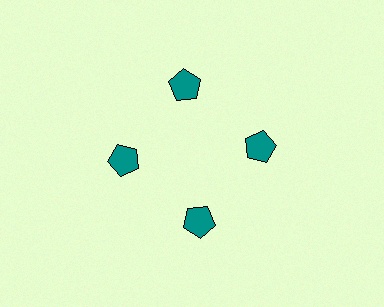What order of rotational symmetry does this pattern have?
This pattern has 4-fold rotational symmetry.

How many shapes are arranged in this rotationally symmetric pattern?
There are 4 shapes, arranged in 4 groups of 1.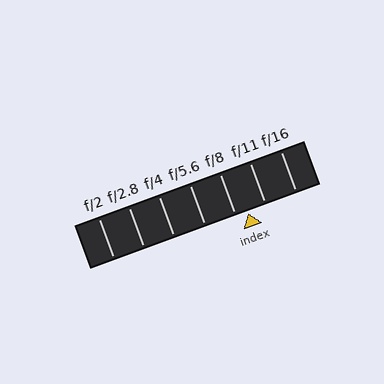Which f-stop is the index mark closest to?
The index mark is closest to f/8.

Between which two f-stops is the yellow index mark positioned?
The index mark is between f/8 and f/11.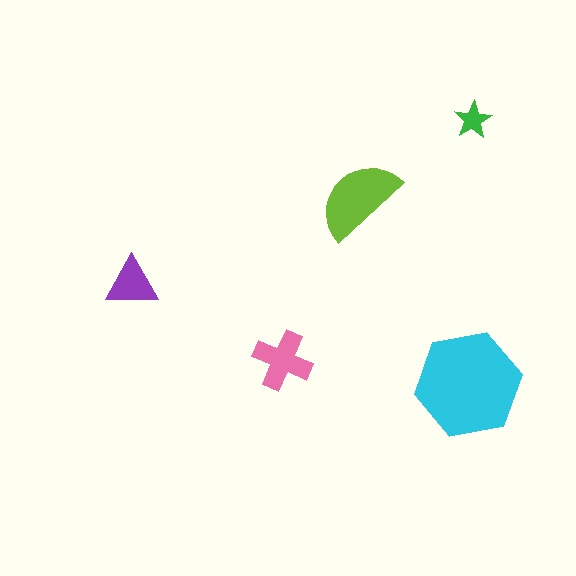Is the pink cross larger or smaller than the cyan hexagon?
Smaller.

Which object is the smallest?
The green star.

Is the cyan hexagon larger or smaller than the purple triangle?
Larger.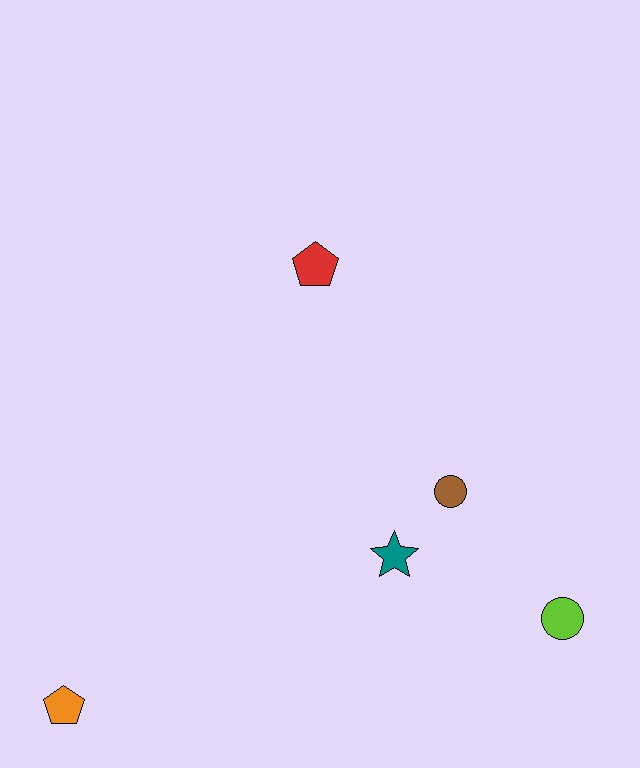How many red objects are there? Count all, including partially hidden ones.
There is 1 red object.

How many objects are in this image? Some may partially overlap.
There are 5 objects.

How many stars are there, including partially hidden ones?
There is 1 star.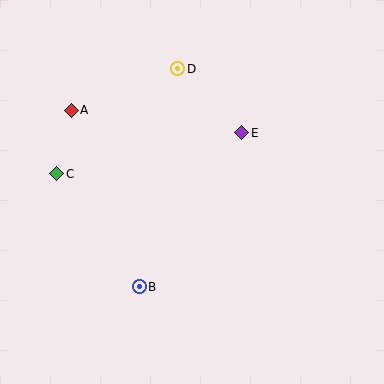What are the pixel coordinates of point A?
Point A is at (71, 110).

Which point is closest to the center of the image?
Point E at (242, 133) is closest to the center.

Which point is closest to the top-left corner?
Point A is closest to the top-left corner.